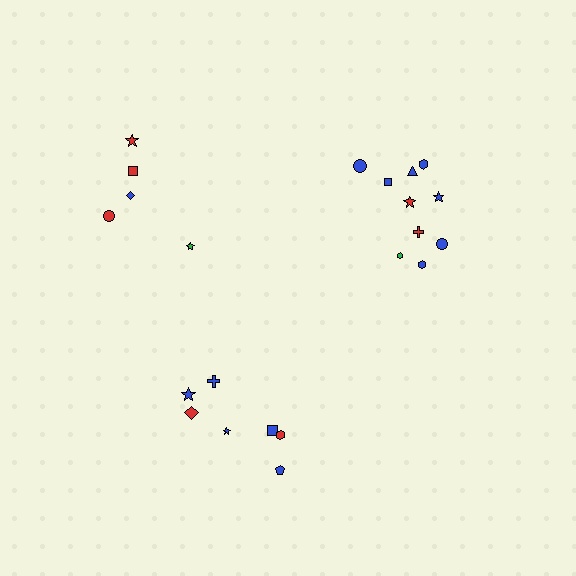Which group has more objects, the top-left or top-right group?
The top-right group.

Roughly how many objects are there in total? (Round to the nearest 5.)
Roughly 20 objects in total.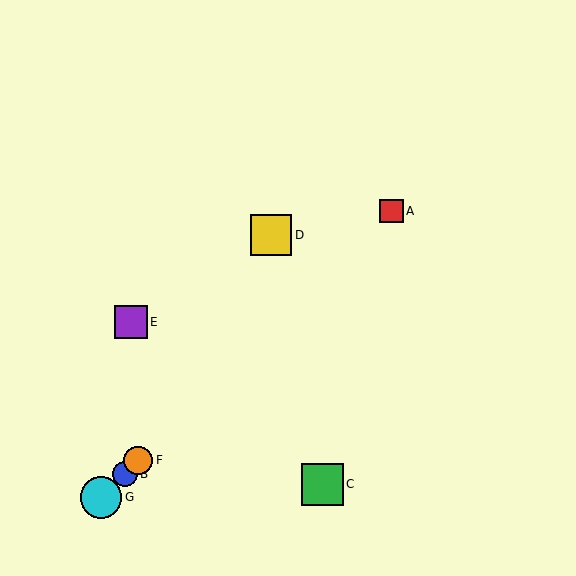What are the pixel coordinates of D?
Object D is at (271, 235).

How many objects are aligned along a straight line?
4 objects (A, B, F, G) are aligned along a straight line.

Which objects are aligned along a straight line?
Objects A, B, F, G are aligned along a straight line.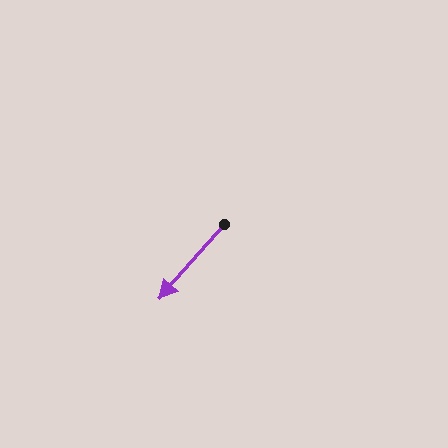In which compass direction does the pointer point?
Southwest.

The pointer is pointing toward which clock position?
Roughly 7 o'clock.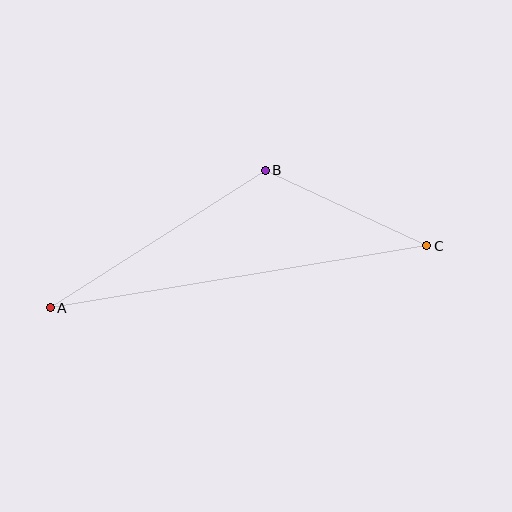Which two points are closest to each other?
Points B and C are closest to each other.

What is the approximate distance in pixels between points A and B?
The distance between A and B is approximately 255 pixels.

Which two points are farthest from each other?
Points A and C are farthest from each other.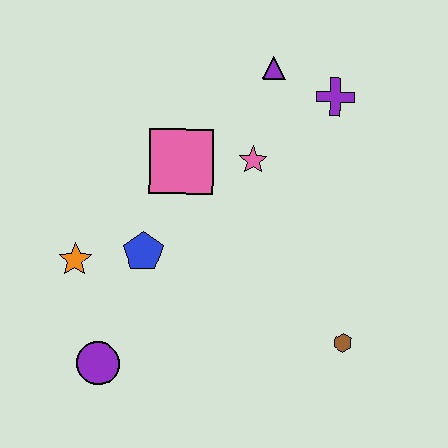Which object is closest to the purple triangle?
The purple cross is closest to the purple triangle.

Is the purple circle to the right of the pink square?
No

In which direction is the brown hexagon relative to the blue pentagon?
The brown hexagon is to the right of the blue pentagon.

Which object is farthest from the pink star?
The purple circle is farthest from the pink star.